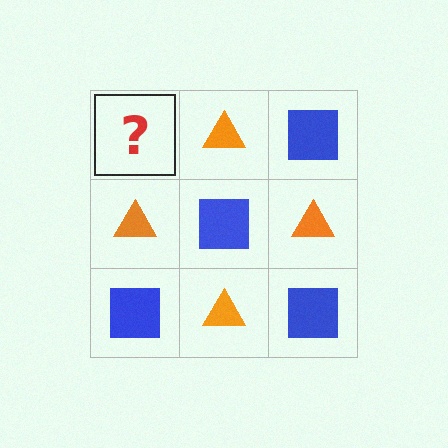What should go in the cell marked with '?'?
The missing cell should contain a blue square.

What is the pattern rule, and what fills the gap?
The rule is that it alternates blue square and orange triangle in a checkerboard pattern. The gap should be filled with a blue square.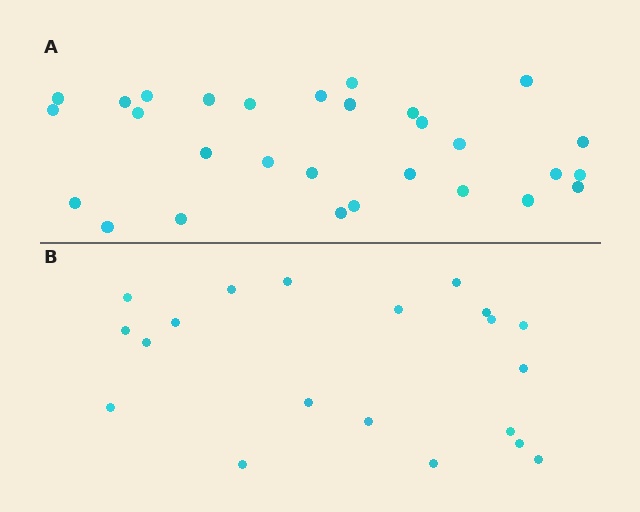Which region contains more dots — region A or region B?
Region A (the top region) has more dots.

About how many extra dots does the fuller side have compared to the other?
Region A has roughly 8 or so more dots than region B.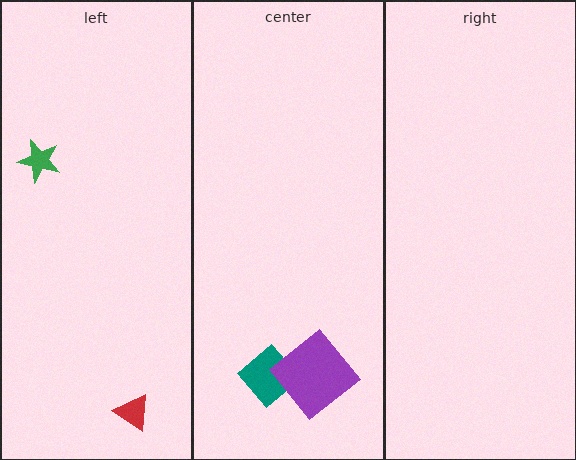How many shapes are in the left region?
2.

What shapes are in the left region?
The red triangle, the green star.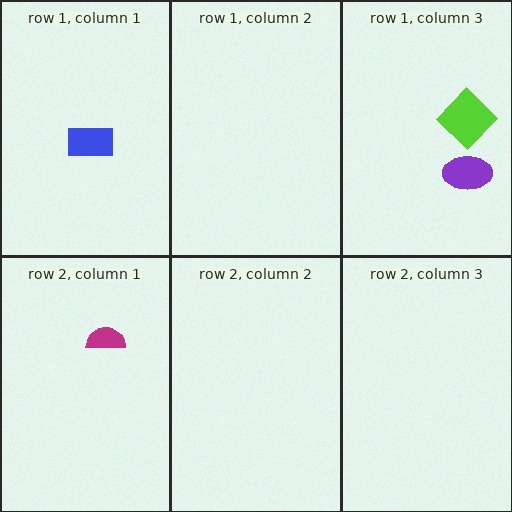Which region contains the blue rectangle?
The row 1, column 1 region.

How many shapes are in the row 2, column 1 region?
1.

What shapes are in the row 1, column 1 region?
The blue rectangle.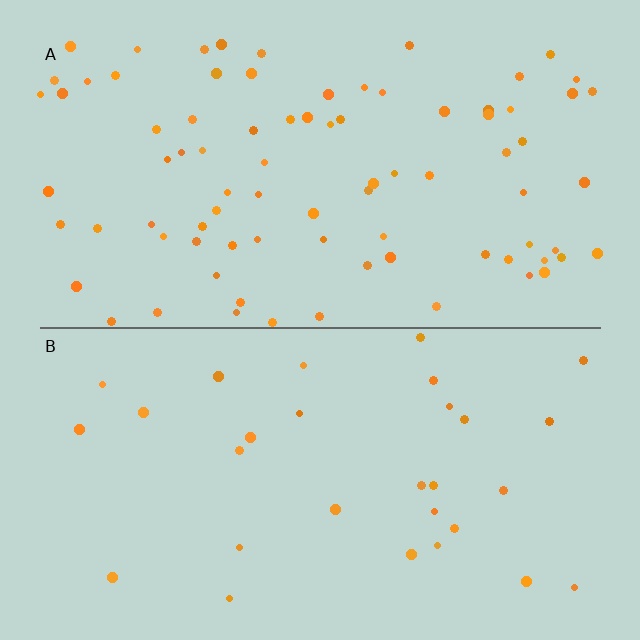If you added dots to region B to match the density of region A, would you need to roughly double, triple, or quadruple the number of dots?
Approximately triple.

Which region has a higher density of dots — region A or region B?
A (the top).